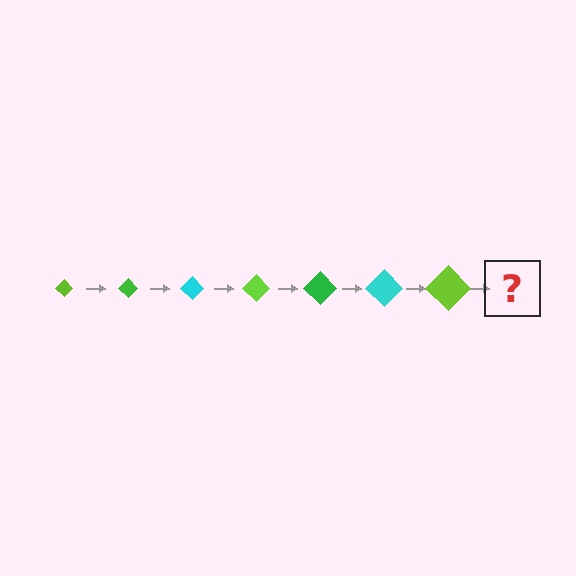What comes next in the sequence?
The next element should be a green diamond, larger than the previous one.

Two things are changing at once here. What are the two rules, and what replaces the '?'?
The two rules are that the diamond grows larger each step and the color cycles through lime, green, and cyan. The '?' should be a green diamond, larger than the previous one.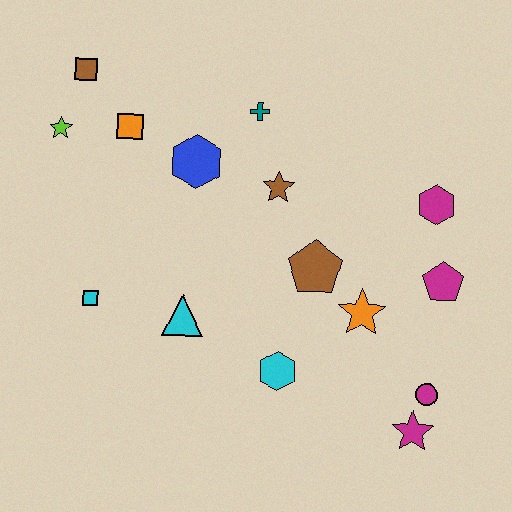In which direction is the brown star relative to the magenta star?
The brown star is above the magenta star.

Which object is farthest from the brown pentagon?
The brown square is farthest from the brown pentagon.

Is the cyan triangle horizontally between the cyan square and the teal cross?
Yes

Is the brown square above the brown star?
Yes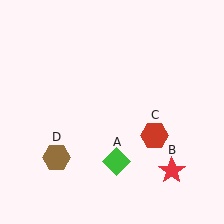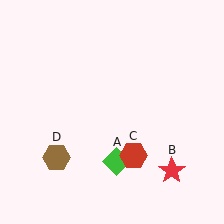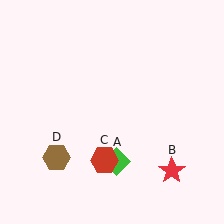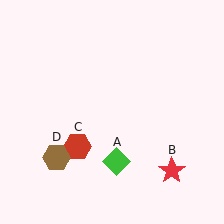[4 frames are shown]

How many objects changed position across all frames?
1 object changed position: red hexagon (object C).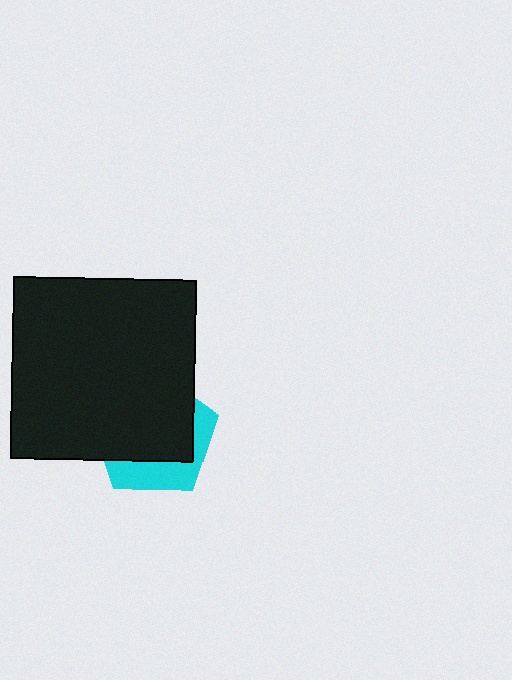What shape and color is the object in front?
The object in front is a black square.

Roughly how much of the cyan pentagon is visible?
A small part of it is visible (roughly 32%).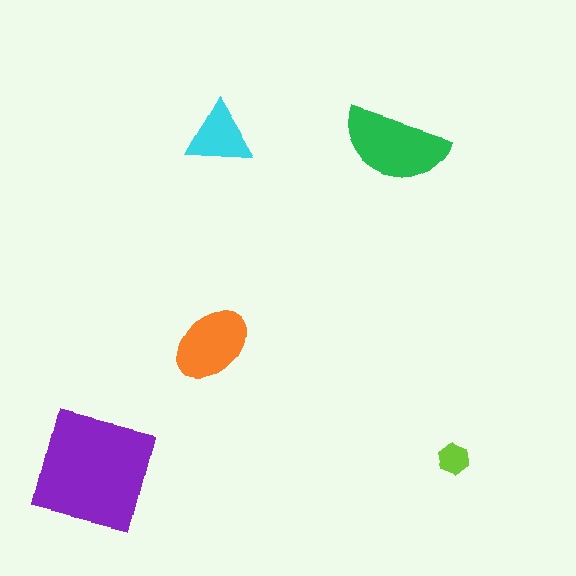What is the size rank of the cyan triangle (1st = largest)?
4th.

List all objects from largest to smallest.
The purple square, the green semicircle, the orange ellipse, the cyan triangle, the lime hexagon.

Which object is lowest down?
The purple square is bottommost.